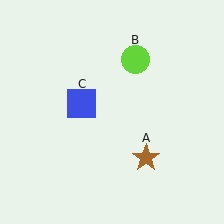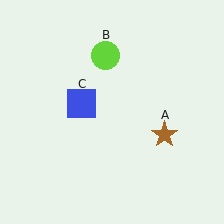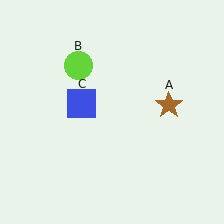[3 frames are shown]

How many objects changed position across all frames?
2 objects changed position: brown star (object A), lime circle (object B).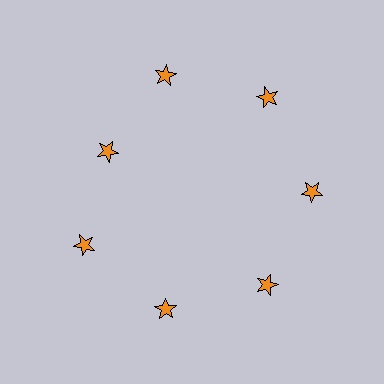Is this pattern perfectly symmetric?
No. The 7 orange stars are arranged in a ring, but one element near the 10 o'clock position is pulled inward toward the center, breaking the 7-fold rotational symmetry.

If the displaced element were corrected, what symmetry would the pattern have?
It would have 7-fold rotational symmetry — the pattern would map onto itself every 51 degrees.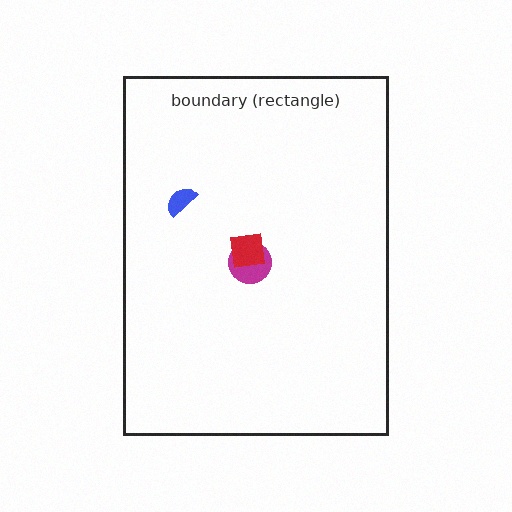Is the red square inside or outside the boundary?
Inside.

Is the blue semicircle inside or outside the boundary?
Inside.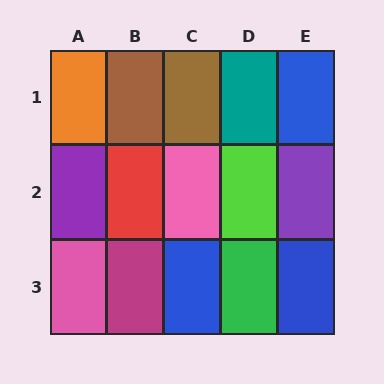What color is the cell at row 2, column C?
Pink.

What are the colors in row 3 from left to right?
Pink, magenta, blue, green, blue.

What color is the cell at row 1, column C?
Brown.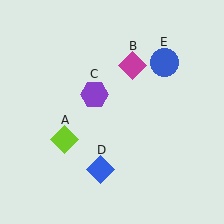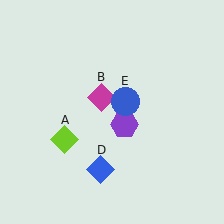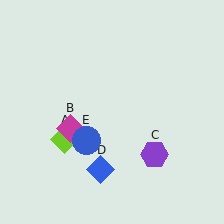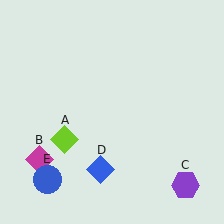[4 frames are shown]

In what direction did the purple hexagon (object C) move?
The purple hexagon (object C) moved down and to the right.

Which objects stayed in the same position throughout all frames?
Lime diamond (object A) and blue diamond (object D) remained stationary.